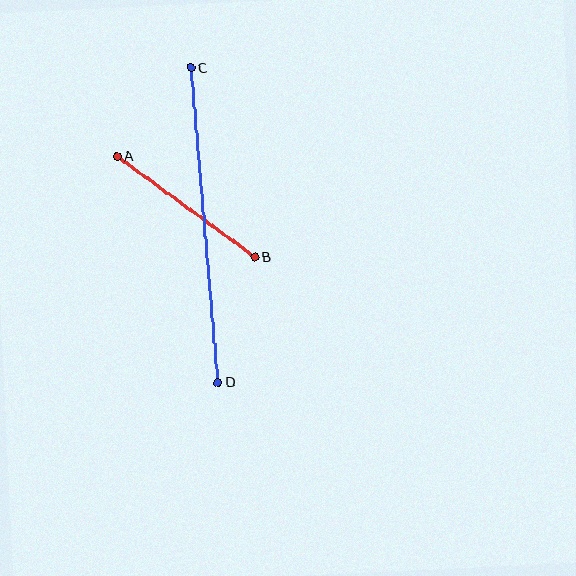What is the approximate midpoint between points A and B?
The midpoint is at approximately (186, 207) pixels.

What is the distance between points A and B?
The distance is approximately 171 pixels.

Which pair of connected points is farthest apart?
Points C and D are farthest apart.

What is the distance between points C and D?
The distance is approximately 316 pixels.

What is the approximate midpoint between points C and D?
The midpoint is at approximately (204, 225) pixels.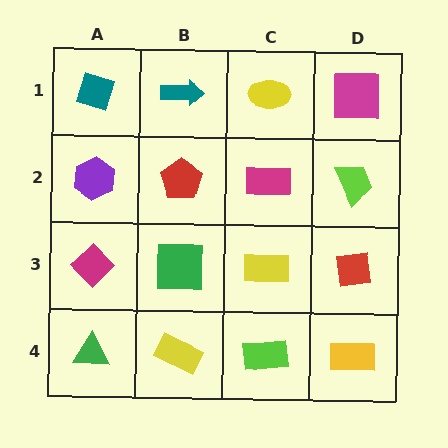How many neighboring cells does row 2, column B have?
4.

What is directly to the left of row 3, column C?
A green square.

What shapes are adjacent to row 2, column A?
A teal diamond (row 1, column A), a magenta diamond (row 3, column A), a red pentagon (row 2, column B).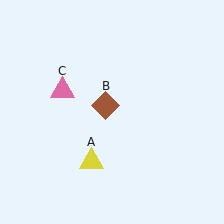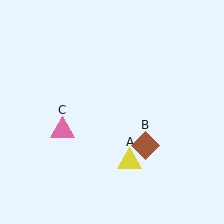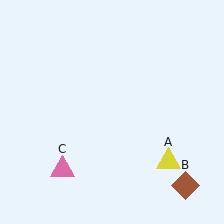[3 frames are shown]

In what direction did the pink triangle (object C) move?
The pink triangle (object C) moved down.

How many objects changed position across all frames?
3 objects changed position: yellow triangle (object A), brown diamond (object B), pink triangle (object C).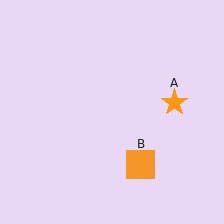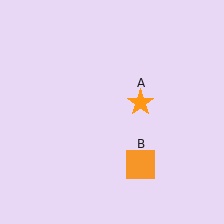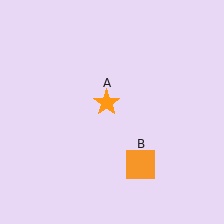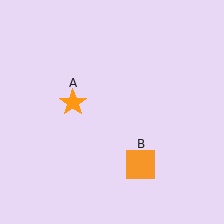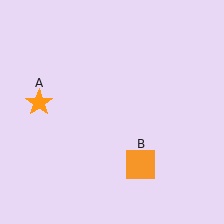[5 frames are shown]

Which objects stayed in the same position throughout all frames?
Orange square (object B) remained stationary.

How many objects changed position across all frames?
1 object changed position: orange star (object A).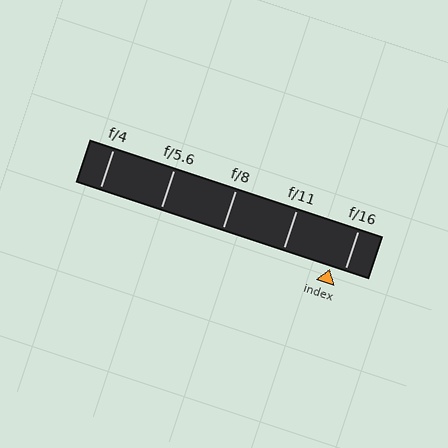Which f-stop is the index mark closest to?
The index mark is closest to f/16.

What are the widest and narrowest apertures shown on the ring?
The widest aperture shown is f/4 and the narrowest is f/16.